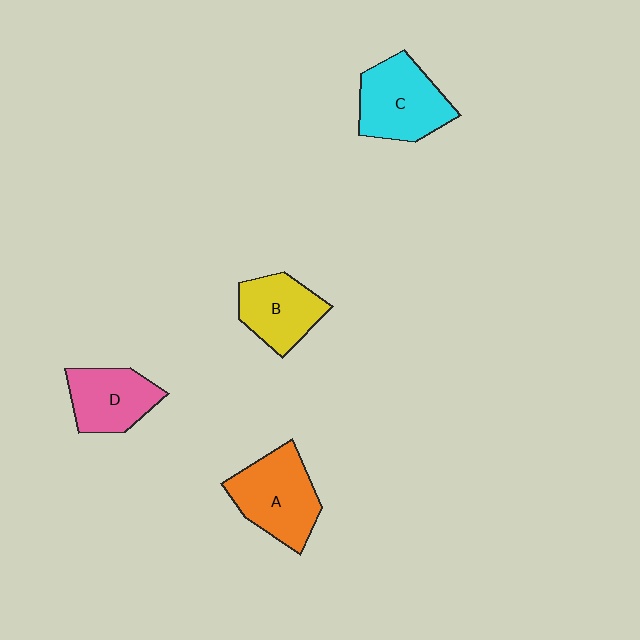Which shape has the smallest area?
Shape D (pink).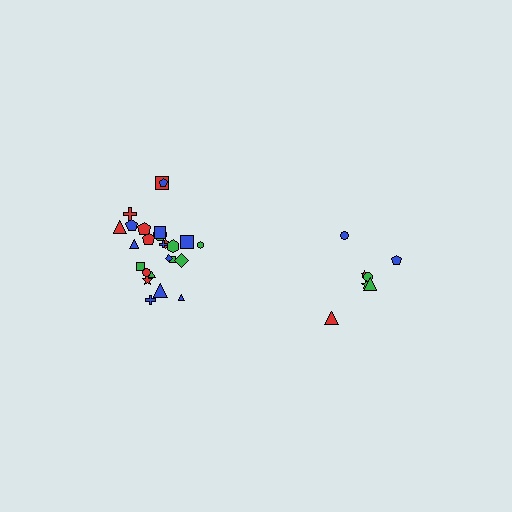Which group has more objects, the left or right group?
The left group.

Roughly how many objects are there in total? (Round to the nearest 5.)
Roughly 30 objects in total.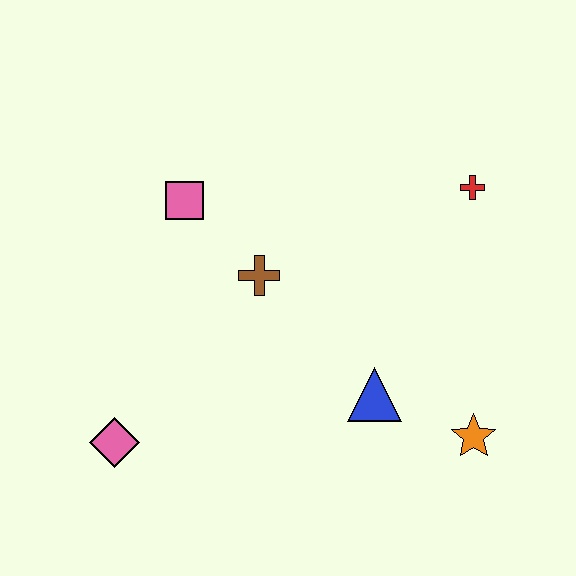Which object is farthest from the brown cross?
The orange star is farthest from the brown cross.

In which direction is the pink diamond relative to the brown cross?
The pink diamond is below the brown cross.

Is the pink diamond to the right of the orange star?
No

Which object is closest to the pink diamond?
The brown cross is closest to the pink diamond.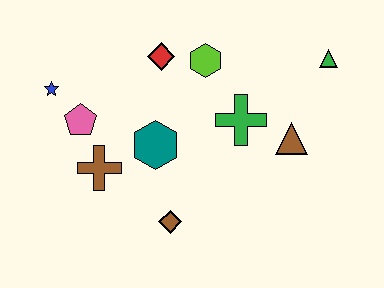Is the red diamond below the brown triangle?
No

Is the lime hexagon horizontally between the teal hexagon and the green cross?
Yes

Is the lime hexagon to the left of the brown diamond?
No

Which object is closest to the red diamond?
The lime hexagon is closest to the red diamond.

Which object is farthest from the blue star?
The green triangle is farthest from the blue star.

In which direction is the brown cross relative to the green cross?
The brown cross is to the left of the green cross.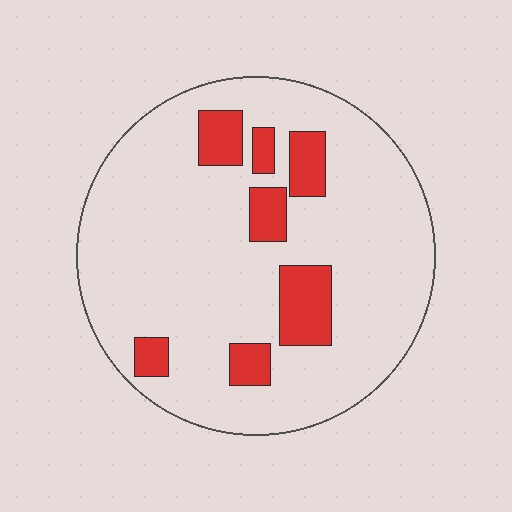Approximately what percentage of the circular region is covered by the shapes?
Approximately 15%.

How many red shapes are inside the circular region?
7.